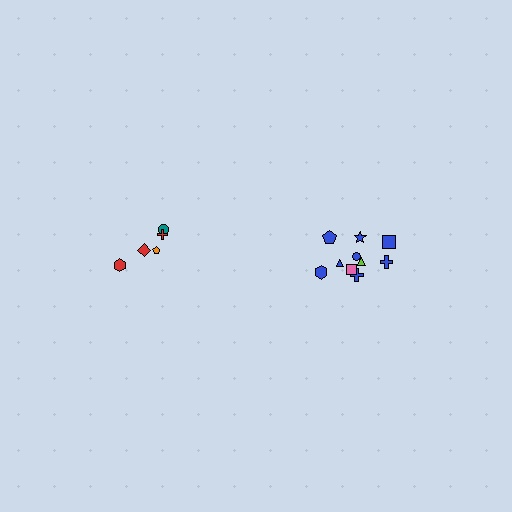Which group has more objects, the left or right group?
The right group.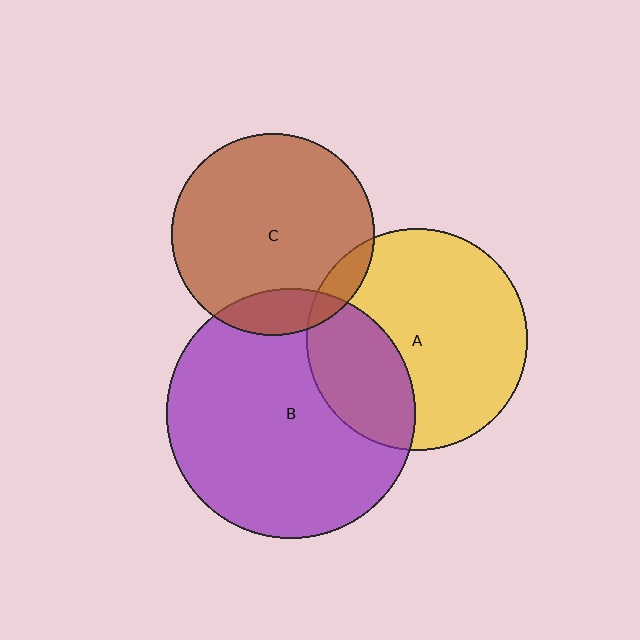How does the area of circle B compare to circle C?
Approximately 1.5 times.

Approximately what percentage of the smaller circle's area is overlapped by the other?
Approximately 10%.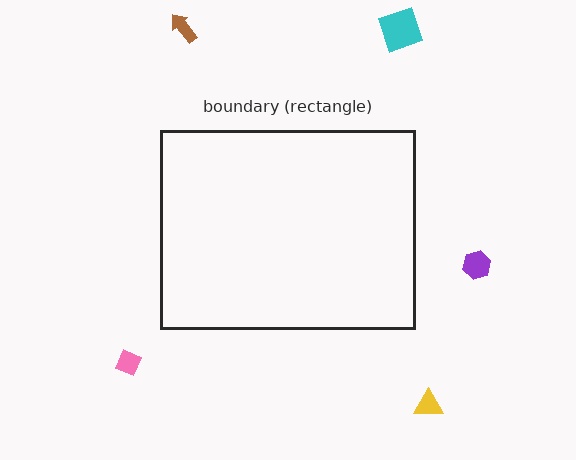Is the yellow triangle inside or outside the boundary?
Outside.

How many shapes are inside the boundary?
0 inside, 5 outside.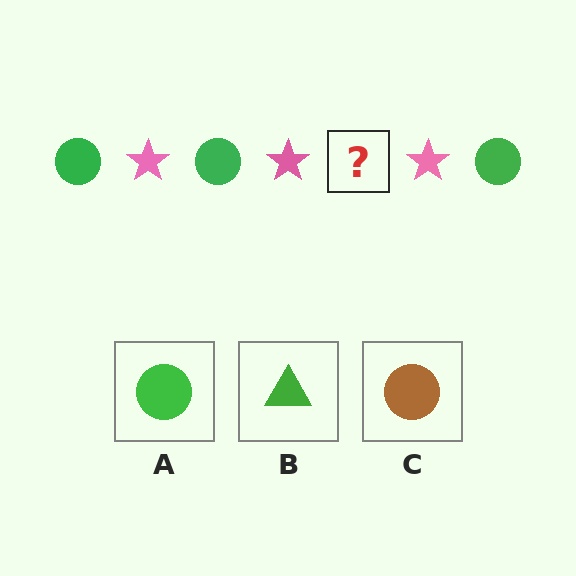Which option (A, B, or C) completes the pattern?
A.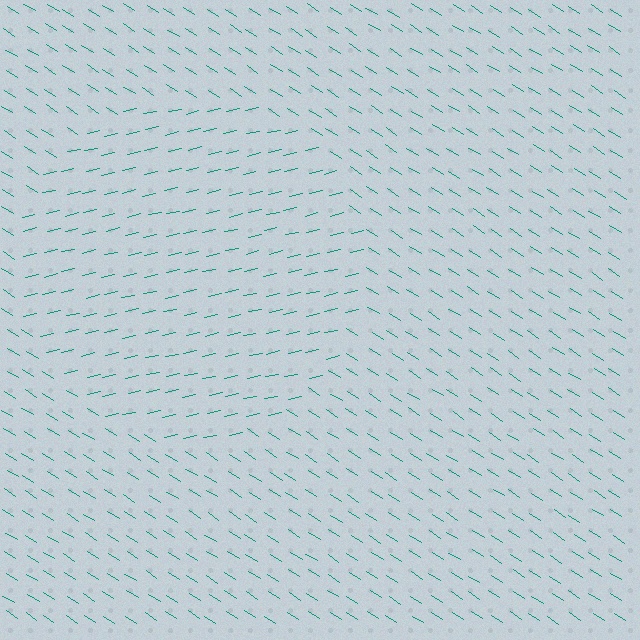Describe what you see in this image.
The image is filled with small teal line segments. A circle region in the image has lines oriented differently from the surrounding lines, creating a visible texture boundary.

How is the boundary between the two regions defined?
The boundary is defined purely by a change in line orientation (approximately 45 degrees difference). All lines are the same color and thickness.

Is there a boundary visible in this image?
Yes, there is a texture boundary formed by a change in line orientation.